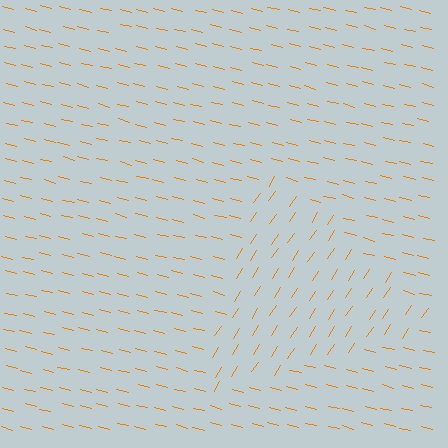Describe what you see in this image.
The image is filled with small orange line segments. A triangle region in the image has lines oriented differently from the surrounding lines, creating a visible texture boundary.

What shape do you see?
I see a triangle.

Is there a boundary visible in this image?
Yes, there is a texture boundary formed by a change in line orientation.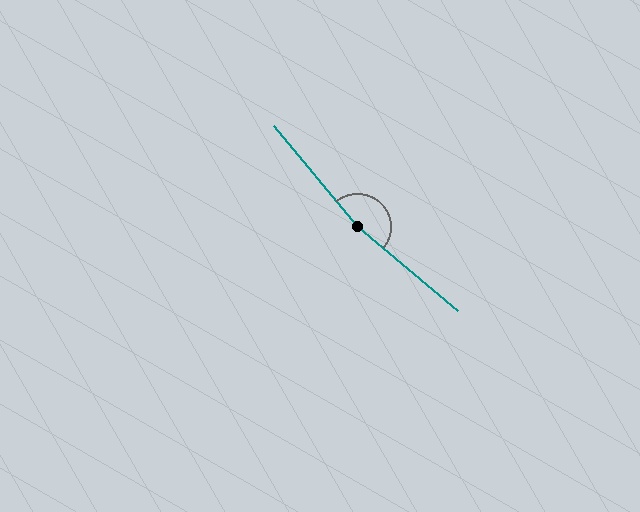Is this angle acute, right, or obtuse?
It is obtuse.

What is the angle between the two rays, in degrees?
Approximately 169 degrees.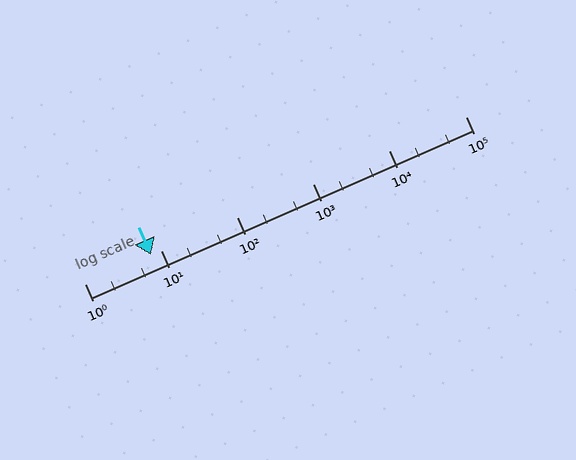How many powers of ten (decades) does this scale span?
The scale spans 5 decades, from 1 to 100000.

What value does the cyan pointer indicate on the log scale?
The pointer indicates approximately 7.4.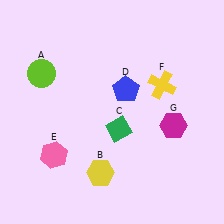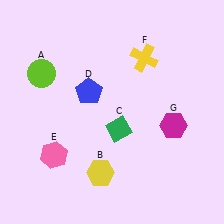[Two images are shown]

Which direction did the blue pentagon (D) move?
The blue pentagon (D) moved left.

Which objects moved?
The objects that moved are: the blue pentagon (D), the yellow cross (F).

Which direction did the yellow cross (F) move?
The yellow cross (F) moved up.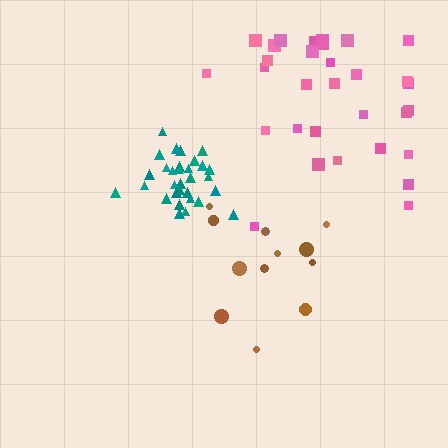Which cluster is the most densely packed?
Teal.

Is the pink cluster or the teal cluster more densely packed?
Teal.